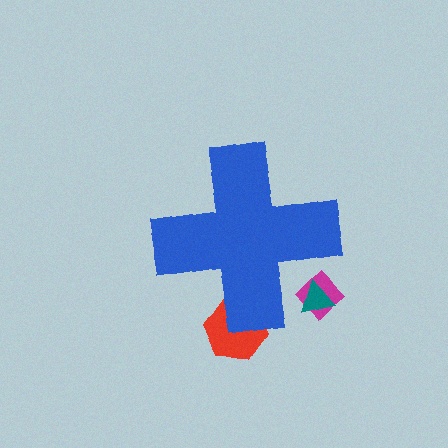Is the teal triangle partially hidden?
Yes, the teal triangle is partially hidden behind the blue cross.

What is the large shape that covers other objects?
A blue cross.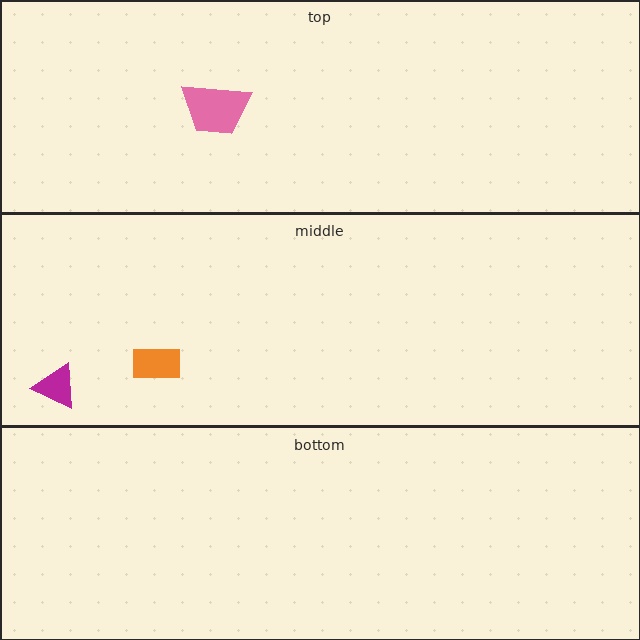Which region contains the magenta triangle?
The middle region.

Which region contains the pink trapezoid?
The top region.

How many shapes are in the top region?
1.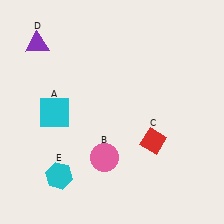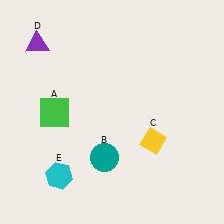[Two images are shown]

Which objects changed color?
A changed from cyan to green. B changed from pink to teal. C changed from red to yellow.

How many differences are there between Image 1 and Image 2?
There are 3 differences between the two images.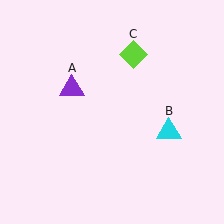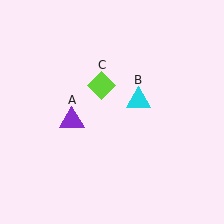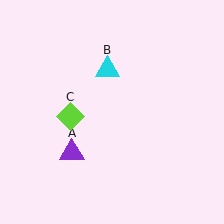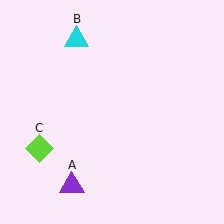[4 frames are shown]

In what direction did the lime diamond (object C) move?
The lime diamond (object C) moved down and to the left.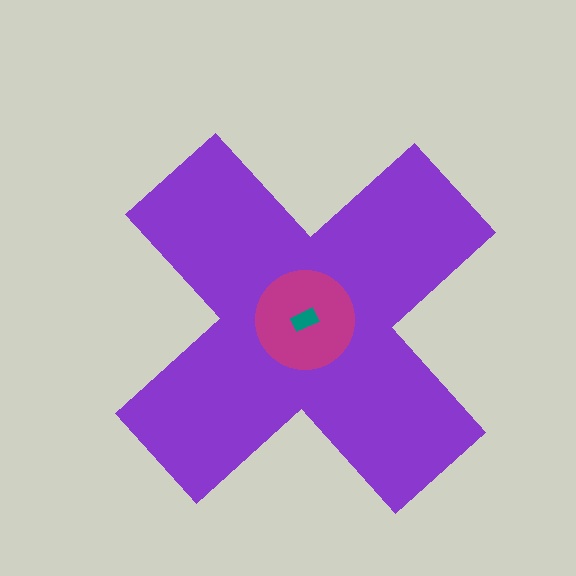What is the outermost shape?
The purple cross.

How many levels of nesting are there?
3.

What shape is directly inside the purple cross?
The magenta circle.